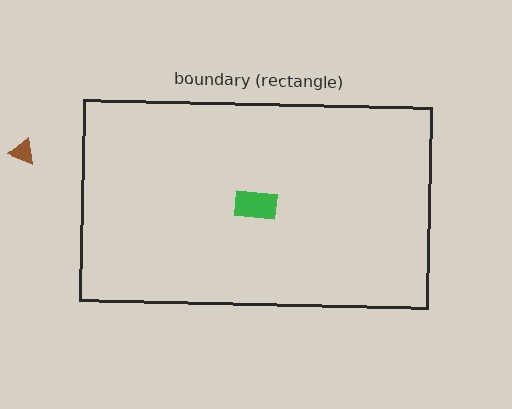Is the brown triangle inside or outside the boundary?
Outside.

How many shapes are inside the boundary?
1 inside, 1 outside.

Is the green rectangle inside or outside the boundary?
Inside.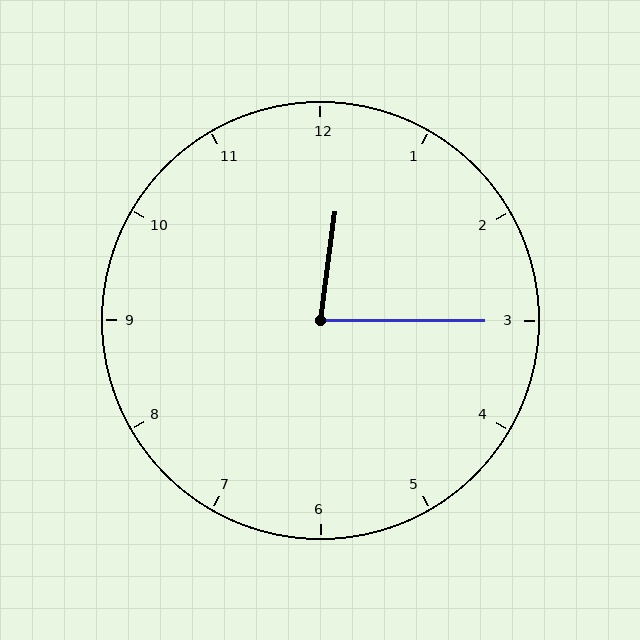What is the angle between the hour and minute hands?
Approximately 82 degrees.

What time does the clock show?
12:15.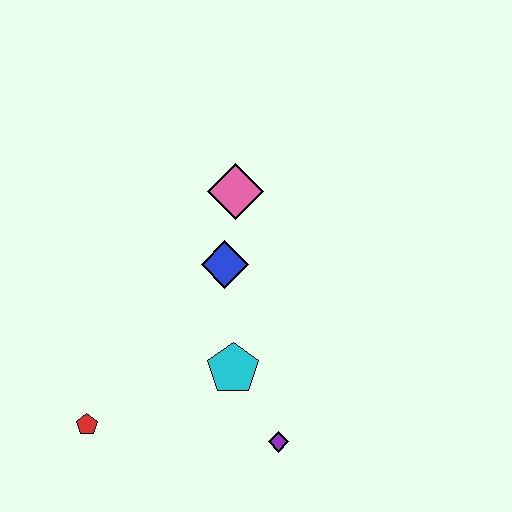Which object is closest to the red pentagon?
The cyan pentagon is closest to the red pentagon.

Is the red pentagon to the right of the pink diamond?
No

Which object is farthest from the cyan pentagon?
The pink diamond is farthest from the cyan pentagon.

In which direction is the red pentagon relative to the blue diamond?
The red pentagon is below the blue diamond.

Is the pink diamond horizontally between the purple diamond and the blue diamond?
Yes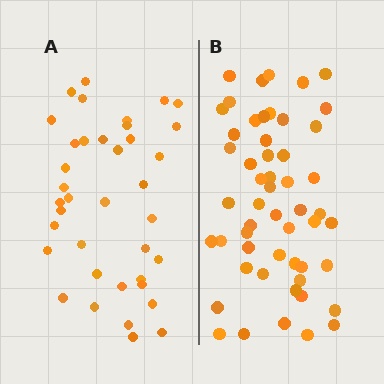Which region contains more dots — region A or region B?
Region B (the right region) has more dots.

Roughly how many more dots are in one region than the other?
Region B has approximately 15 more dots than region A.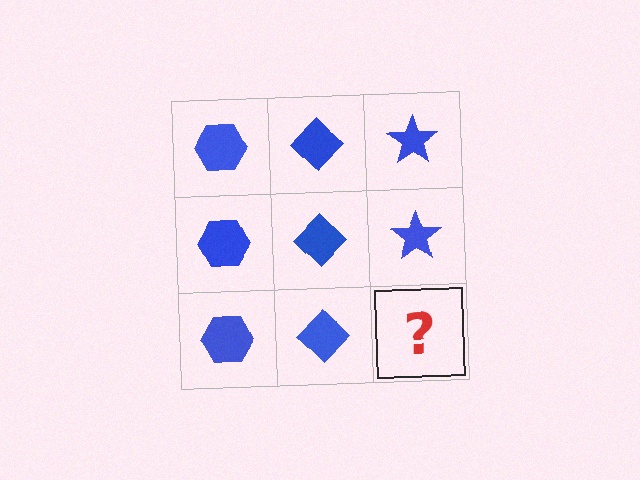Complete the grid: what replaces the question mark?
The question mark should be replaced with a blue star.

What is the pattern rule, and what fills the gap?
The rule is that each column has a consistent shape. The gap should be filled with a blue star.